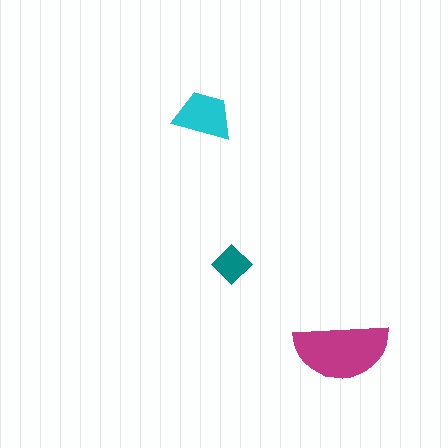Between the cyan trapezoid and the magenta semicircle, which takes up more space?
The magenta semicircle.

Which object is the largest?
The magenta semicircle.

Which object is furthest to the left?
The cyan trapezoid is leftmost.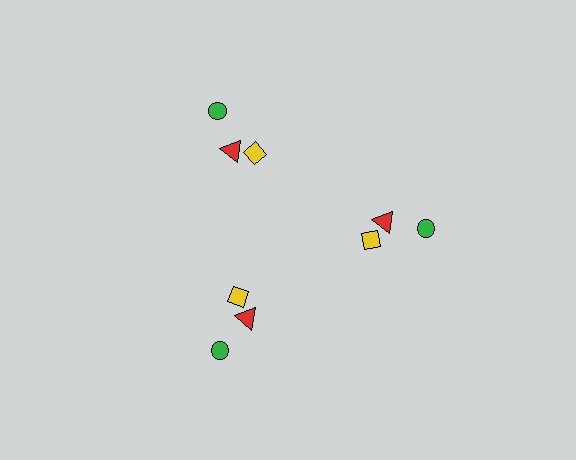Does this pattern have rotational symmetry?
Yes, this pattern has 3-fold rotational symmetry. It looks the same after rotating 120 degrees around the center.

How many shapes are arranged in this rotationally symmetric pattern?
There are 9 shapes, arranged in 3 groups of 3.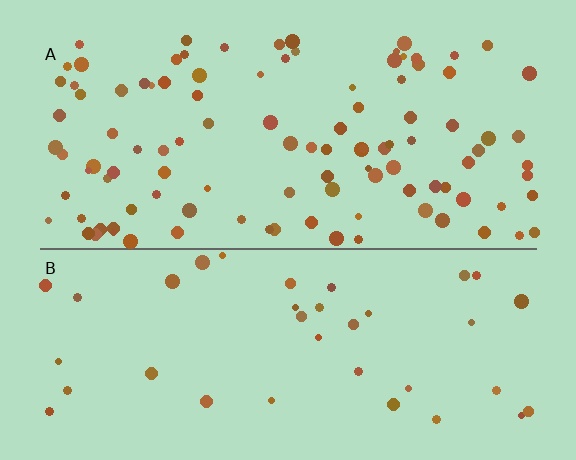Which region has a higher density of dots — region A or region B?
A (the top).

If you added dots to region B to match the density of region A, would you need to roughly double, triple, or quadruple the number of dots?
Approximately triple.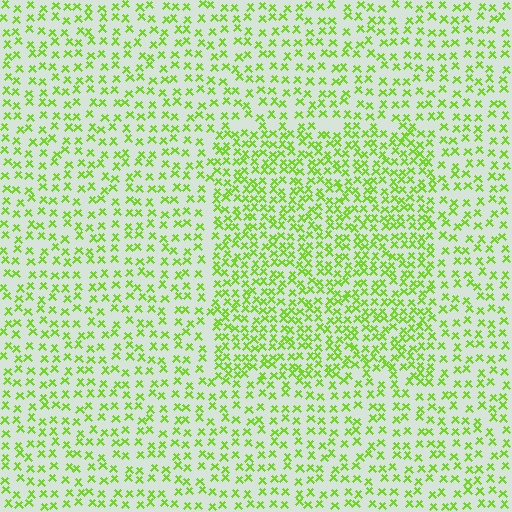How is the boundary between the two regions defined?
The boundary is defined by a change in element density (approximately 1.7x ratio). All elements are the same color, size, and shape.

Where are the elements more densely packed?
The elements are more densely packed inside the rectangle boundary.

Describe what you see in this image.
The image contains small lime elements arranged at two different densities. A rectangle-shaped region is visible where the elements are more densely packed than the surrounding area.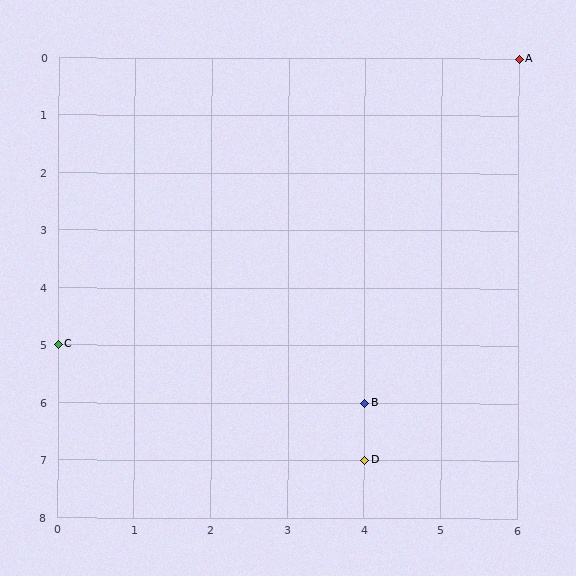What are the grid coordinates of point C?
Point C is at grid coordinates (0, 5).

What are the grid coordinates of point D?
Point D is at grid coordinates (4, 7).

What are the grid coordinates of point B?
Point B is at grid coordinates (4, 6).